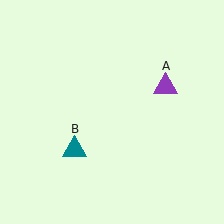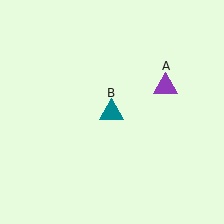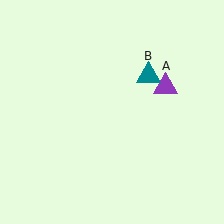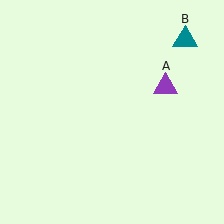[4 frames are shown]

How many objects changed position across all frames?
1 object changed position: teal triangle (object B).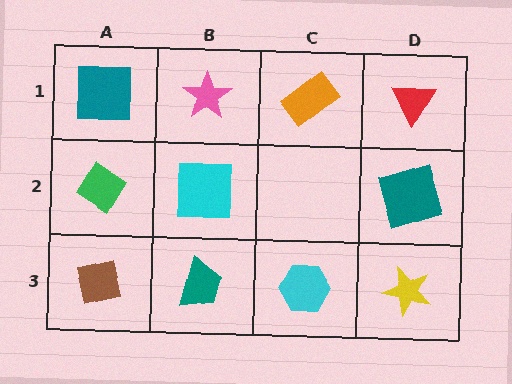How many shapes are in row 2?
3 shapes.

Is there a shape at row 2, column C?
No, that cell is empty.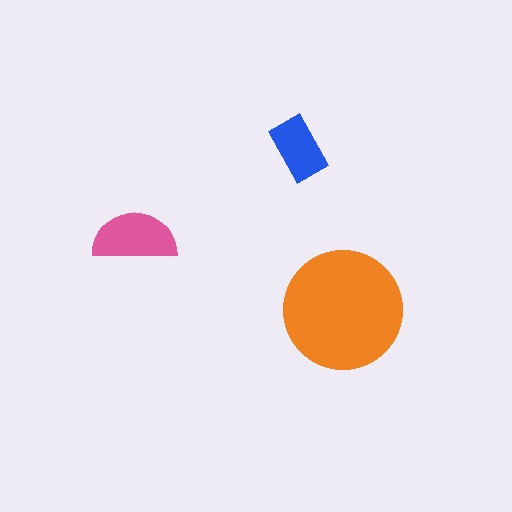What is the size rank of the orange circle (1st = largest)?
1st.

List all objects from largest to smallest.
The orange circle, the pink semicircle, the blue rectangle.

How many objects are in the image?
There are 3 objects in the image.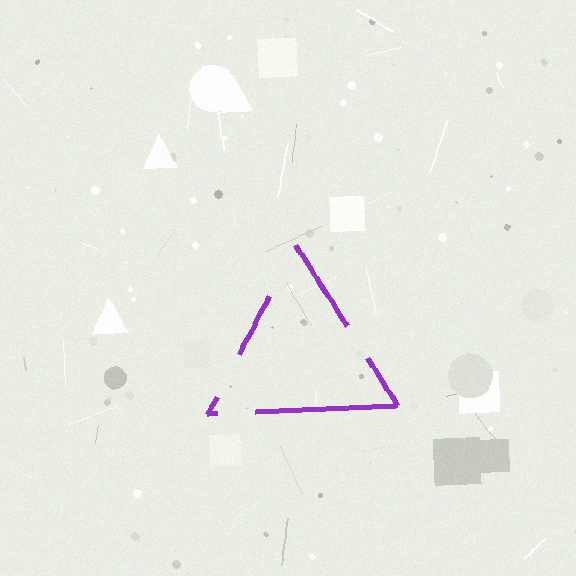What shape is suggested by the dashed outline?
The dashed outline suggests a triangle.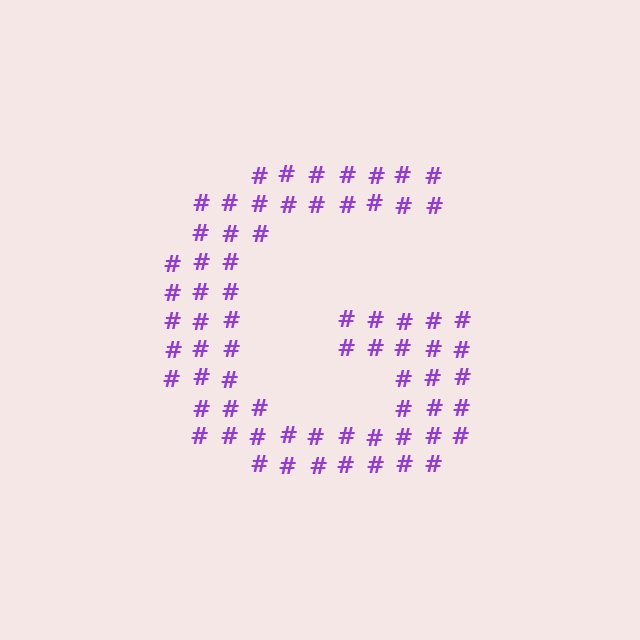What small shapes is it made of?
It is made of small hash symbols.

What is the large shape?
The large shape is the letter G.